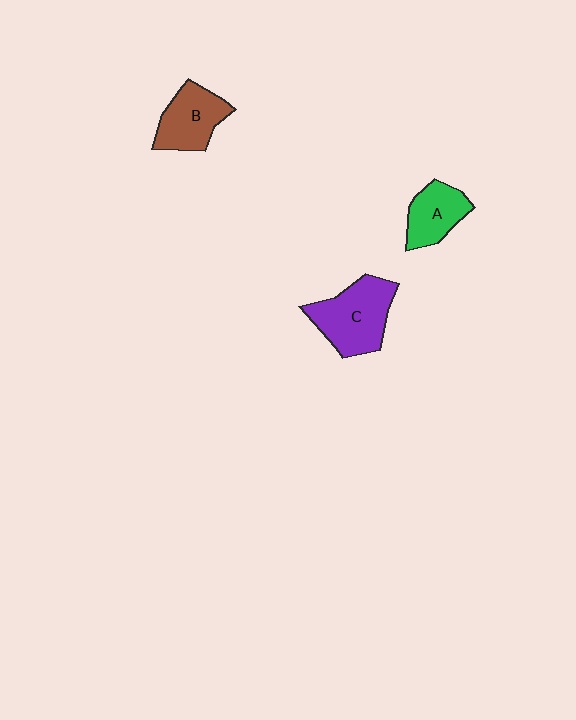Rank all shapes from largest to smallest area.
From largest to smallest: C (purple), B (brown), A (green).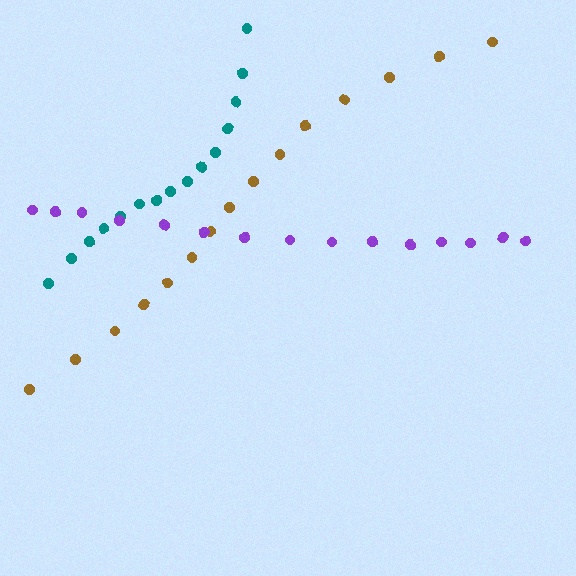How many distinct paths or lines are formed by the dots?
There are 3 distinct paths.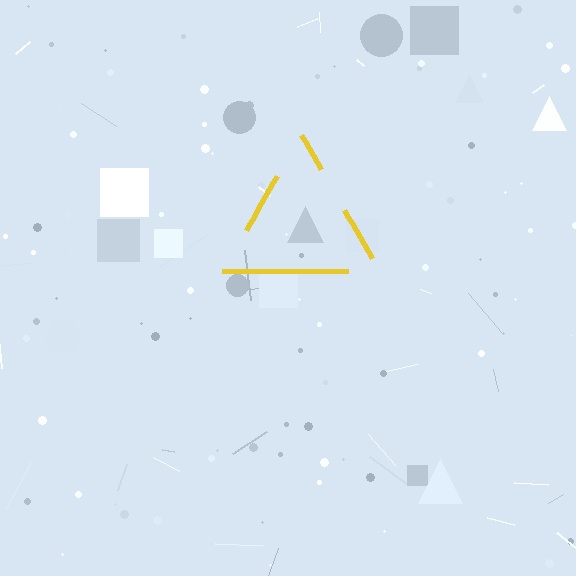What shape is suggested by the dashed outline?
The dashed outline suggests a triangle.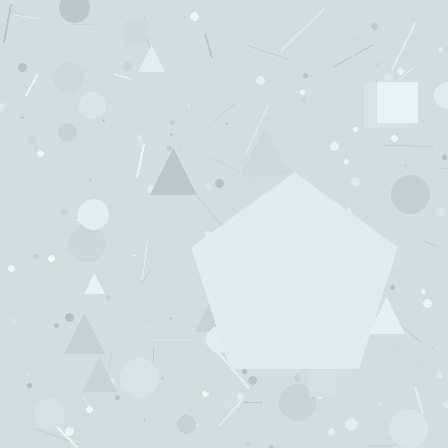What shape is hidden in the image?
A pentagon is hidden in the image.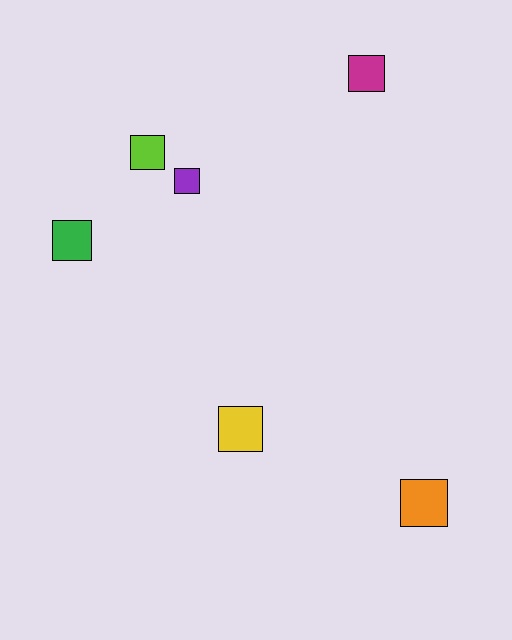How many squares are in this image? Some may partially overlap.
There are 6 squares.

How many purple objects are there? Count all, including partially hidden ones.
There is 1 purple object.